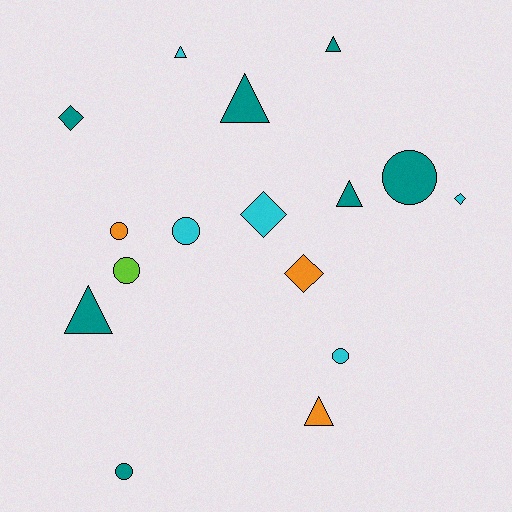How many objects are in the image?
There are 16 objects.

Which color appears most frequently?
Teal, with 7 objects.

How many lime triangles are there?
There are no lime triangles.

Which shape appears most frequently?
Triangle, with 6 objects.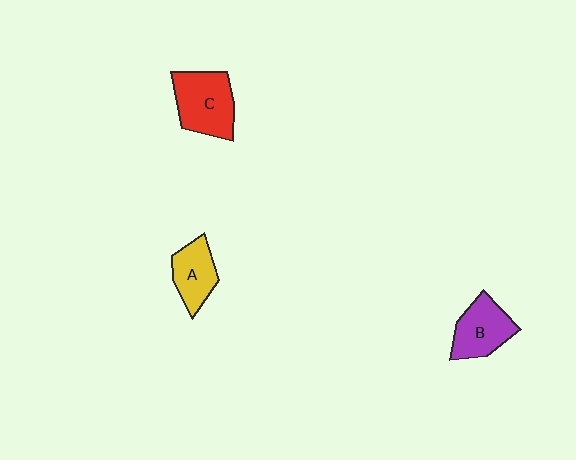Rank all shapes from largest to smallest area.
From largest to smallest: C (red), B (purple), A (yellow).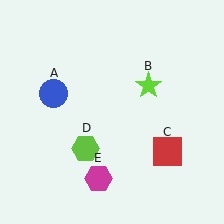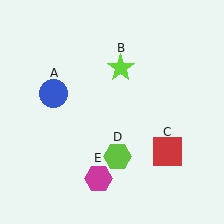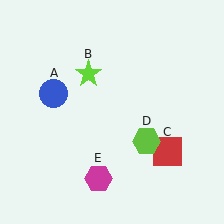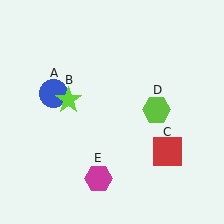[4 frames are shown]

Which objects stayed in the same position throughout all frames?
Blue circle (object A) and red square (object C) and magenta hexagon (object E) remained stationary.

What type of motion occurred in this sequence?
The lime star (object B), lime hexagon (object D) rotated counterclockwise around the center of the scene.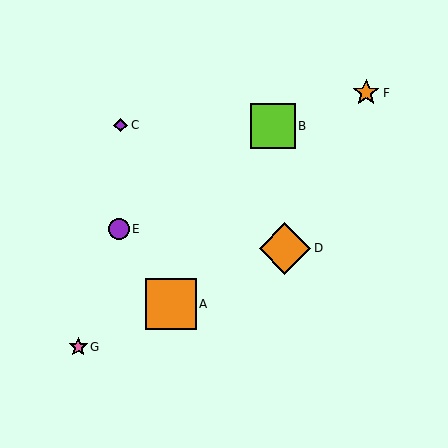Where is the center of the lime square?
The center of the lime square is at (273, 126).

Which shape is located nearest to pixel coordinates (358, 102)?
The orange star (labeled F) at (366, 93) is nearest to that location.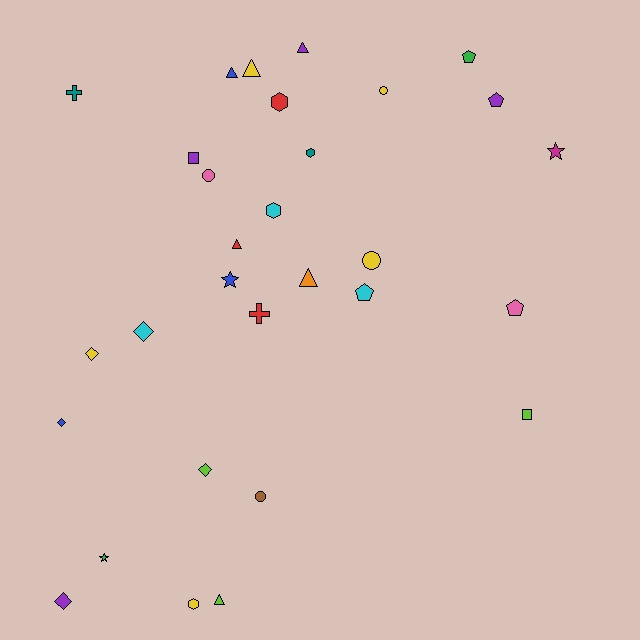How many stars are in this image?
There are 3 stars.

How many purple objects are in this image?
There are 4 purple objects.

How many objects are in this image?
There are 30 objects.